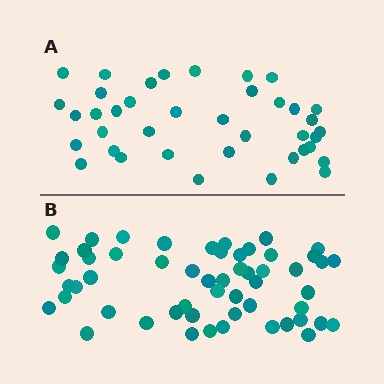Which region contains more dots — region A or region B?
Region B (the bottom region) has more dots.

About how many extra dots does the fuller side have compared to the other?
Region B has approximately 15 more dots than region A.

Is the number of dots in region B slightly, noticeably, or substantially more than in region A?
Region B has noticeably more, but not dramatically so. The ratio is roughly 1.4 to 1.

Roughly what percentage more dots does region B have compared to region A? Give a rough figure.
About 40% more.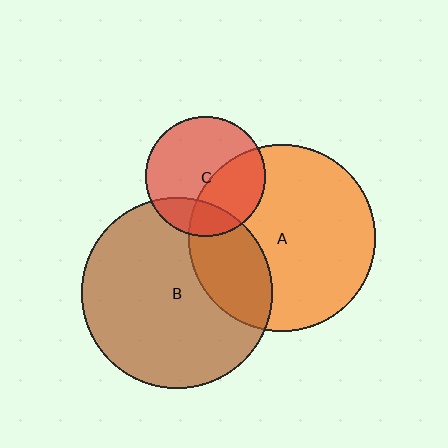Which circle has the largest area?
Circle B (brown).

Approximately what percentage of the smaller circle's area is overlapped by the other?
Approximately 40%.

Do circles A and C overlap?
Yes.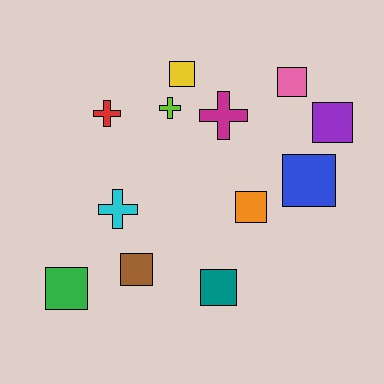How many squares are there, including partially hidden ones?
There are 8 squares.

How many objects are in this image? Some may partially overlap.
There are 12 objects.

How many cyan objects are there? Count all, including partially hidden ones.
There is 1 cyan object.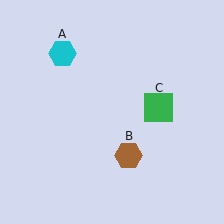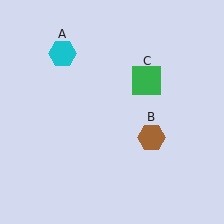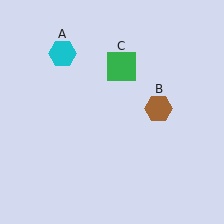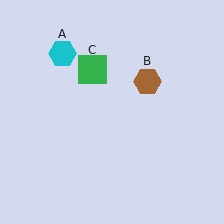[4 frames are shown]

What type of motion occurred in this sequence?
The brown hexagon (object B), green square (object C) rotated counterclockwise around the center of the scene.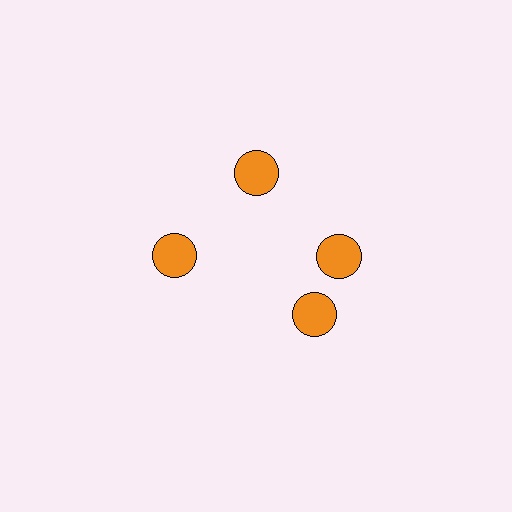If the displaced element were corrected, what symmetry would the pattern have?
It would have 4-fold rotational symmetry — the pattern would map onto itself every 90 degrees.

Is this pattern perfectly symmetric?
No. The 4 orange circles are arranged in a ring, but one element near the 6 o'clock position is rotated out of alignment along the ring, breaking the 4-fold rotational symmetry.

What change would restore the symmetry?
The symmetry would be restored by rotating it back into even spacing with its neighbors so that all 4 circles sit at equal angles and equal distance from the center.